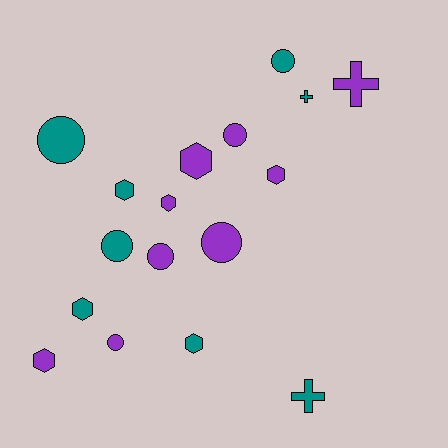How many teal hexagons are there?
There are 3 teal hexagons.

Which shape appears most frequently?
Hexagon, with 7 objects.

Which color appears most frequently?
Purple, with 9 objects.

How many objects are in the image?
There are 17 objects.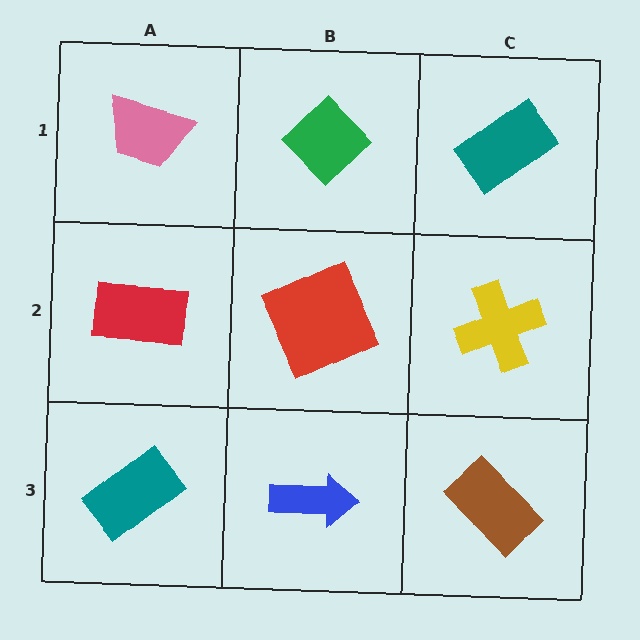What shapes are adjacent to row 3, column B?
A red square (row 2, column B), a teal rectangle (row 3, column A), a brown rectangle (row 3, column C).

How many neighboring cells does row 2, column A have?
3.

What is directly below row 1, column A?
A red rectangle.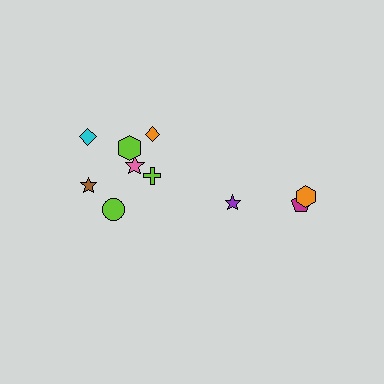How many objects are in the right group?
There are 3 objects.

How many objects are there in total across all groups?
There are 10 objects.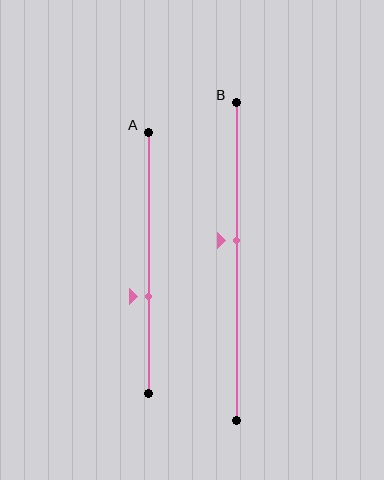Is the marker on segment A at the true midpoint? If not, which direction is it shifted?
No, the marker on segment A is shifted downward by about 13% of the segment length.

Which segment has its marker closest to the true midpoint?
Segment B has its marker closest to the true midpoint.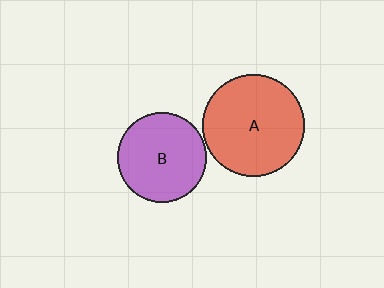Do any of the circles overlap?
No, none of the circles overlap.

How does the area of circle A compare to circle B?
Approximately 1.3 times.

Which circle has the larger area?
Circle A (red).